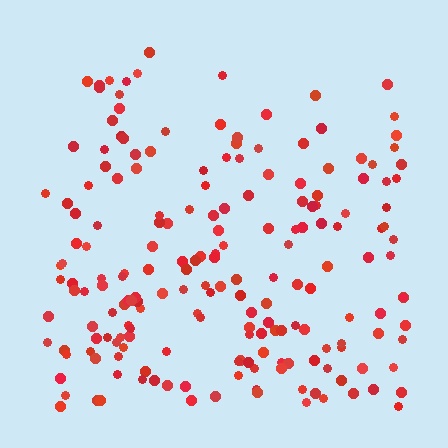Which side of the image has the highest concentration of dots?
The bottom.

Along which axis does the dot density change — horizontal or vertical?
Vertical.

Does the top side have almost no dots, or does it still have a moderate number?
Still a moderate number, just noticeably fewer than the bottom.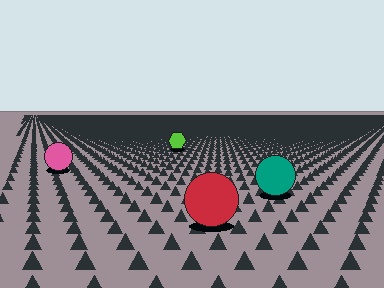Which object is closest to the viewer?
The red circle is closest. The texture marks near it are larger and more spread out.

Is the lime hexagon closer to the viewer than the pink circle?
No. The pink circle is closer — you can tell from the texture gradient: the ground texture is coarser near it.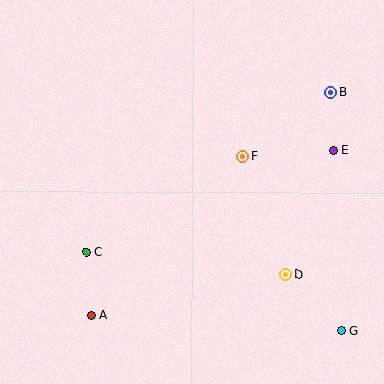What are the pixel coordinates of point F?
Point F is at (243, 156).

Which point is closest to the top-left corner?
Point C is closest to the top-left corner.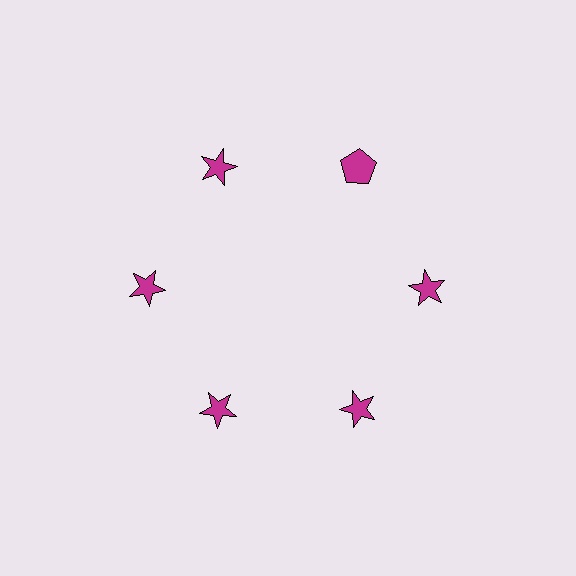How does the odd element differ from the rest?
It has a different shape: pentagon instead of star.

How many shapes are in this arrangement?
There are 6 shapes arranged in a ring pattern.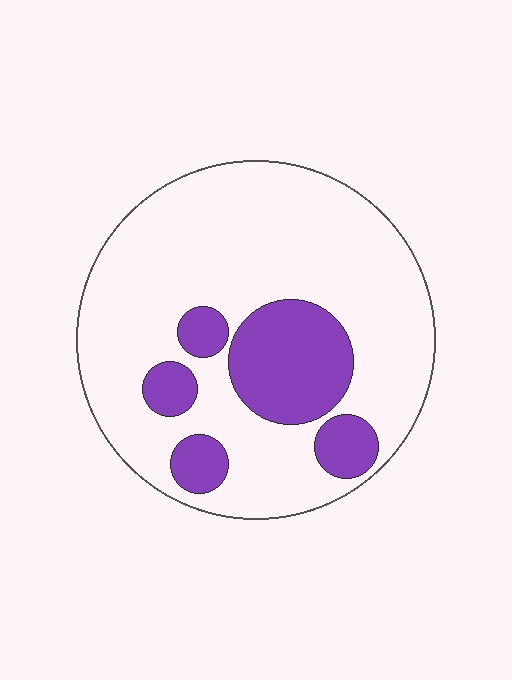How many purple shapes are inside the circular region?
5.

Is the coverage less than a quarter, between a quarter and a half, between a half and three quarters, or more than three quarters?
Less than a quarter.